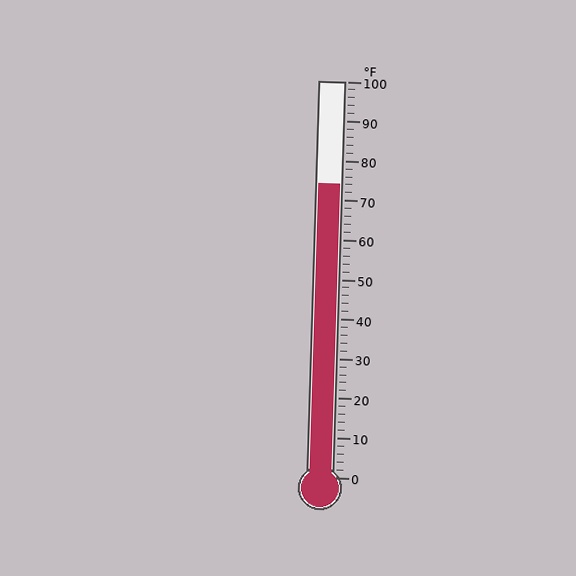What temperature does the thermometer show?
The thermometer shows approximately 74°F.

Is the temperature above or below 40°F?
The temperature is above 40°F.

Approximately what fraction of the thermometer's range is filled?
The thermometer is filled to approximately 75% of its range.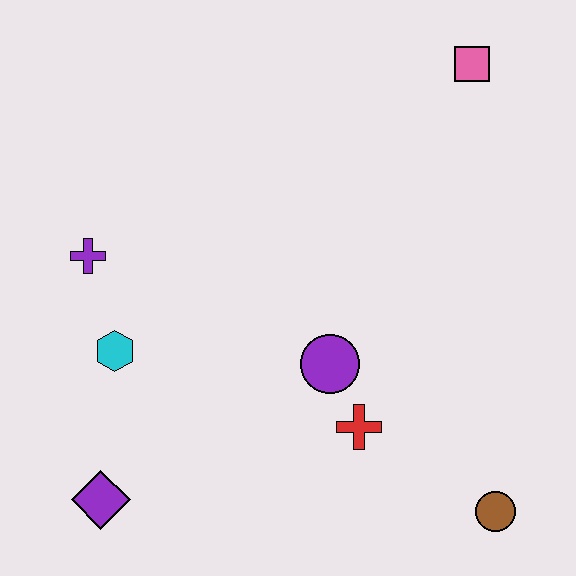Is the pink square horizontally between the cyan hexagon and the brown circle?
Yes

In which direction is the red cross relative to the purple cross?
The red cross is to the right of the purple cross.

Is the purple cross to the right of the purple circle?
No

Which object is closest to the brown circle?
The red cross is closest to the brown circle.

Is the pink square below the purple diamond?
No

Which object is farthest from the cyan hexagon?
The pink square is farthest from the cyan hexagon.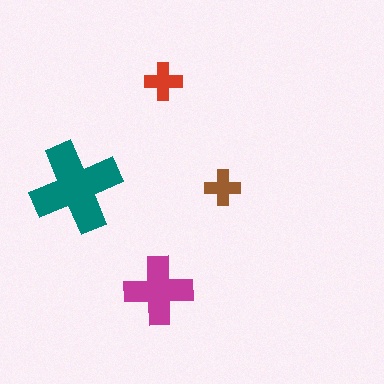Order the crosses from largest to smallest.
the teal one, the magenta one, the red one, the brown one.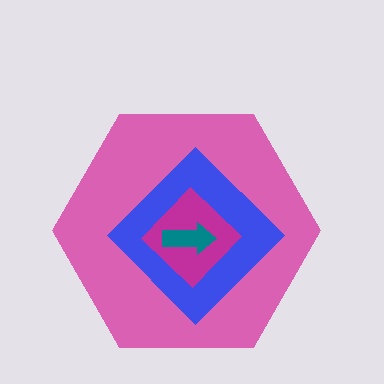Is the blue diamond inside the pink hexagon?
Yes.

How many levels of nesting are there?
4.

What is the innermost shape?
The teal arrow.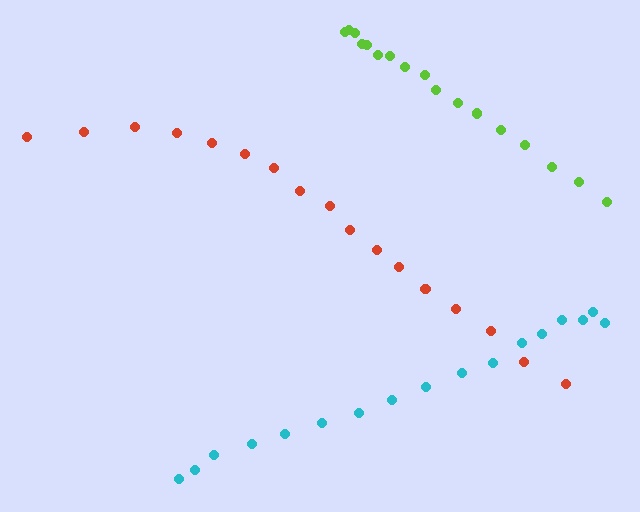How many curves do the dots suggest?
There are 3 distinct paths.